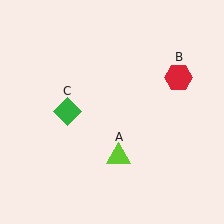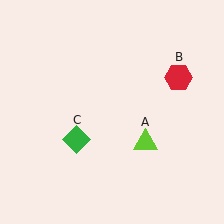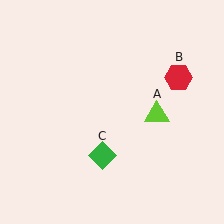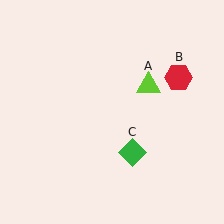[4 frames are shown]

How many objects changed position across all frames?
2 objects changed position: lime triangle (object A), green diamond (object C).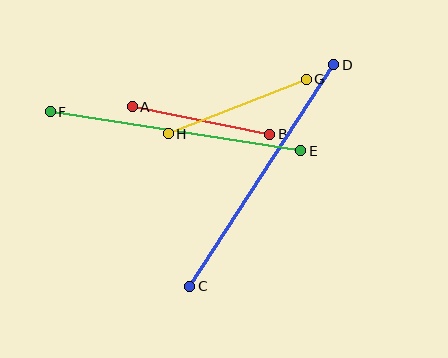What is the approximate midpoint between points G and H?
The midpoint is at approximately (237, 107) pixels.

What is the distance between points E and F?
The distance is approximately 253 pixels.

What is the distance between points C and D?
The distance is approximately 264 pixels.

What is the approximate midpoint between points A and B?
The midpoint is at approximately (201, 120) pixels.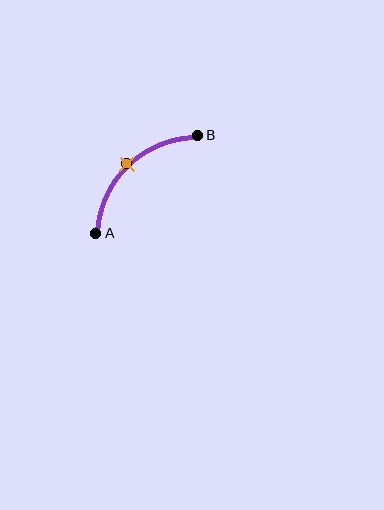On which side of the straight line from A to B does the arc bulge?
The arc bulges above and to the left of the straight line connecting A and B.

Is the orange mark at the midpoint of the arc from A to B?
Yes. The orange mark lies on the arc at equal arc-length from both A and B — it is the arc midpoint.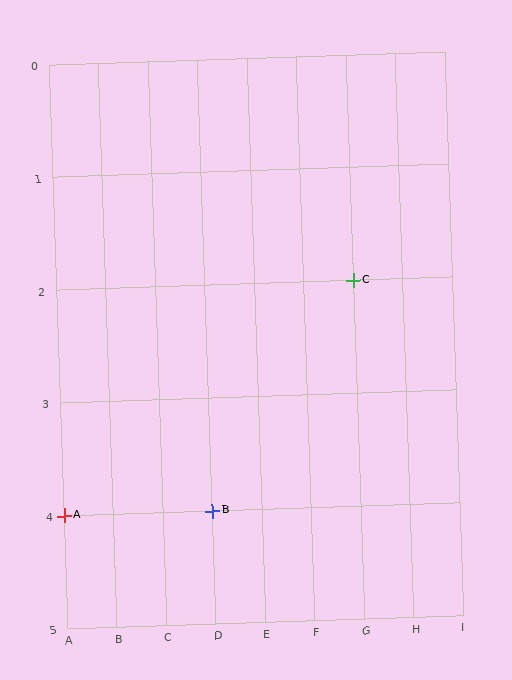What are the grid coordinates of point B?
Point B is at grid coordinates (D, 4).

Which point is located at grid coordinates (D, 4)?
Point B is at (D, 4).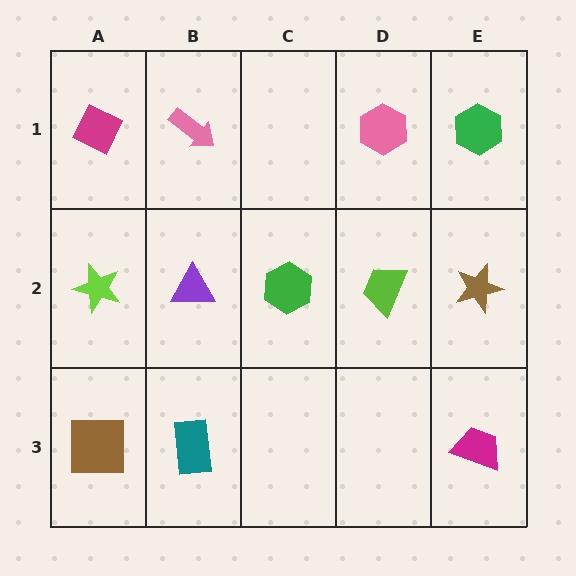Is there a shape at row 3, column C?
No, that cell is empty.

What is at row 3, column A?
A brown square.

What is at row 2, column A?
A lime star.